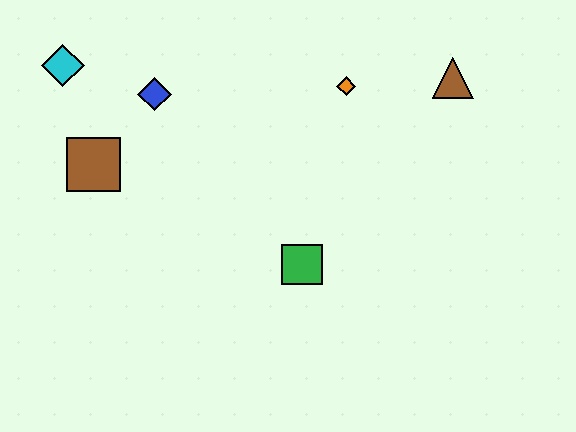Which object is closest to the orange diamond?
The brown triangle is closest to the orange diamond.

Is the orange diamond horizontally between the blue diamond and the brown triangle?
Yes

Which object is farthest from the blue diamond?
The brown triangle is farthest from the blue diamond.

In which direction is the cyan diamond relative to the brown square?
The cyan diamond is above the brown square.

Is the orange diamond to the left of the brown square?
No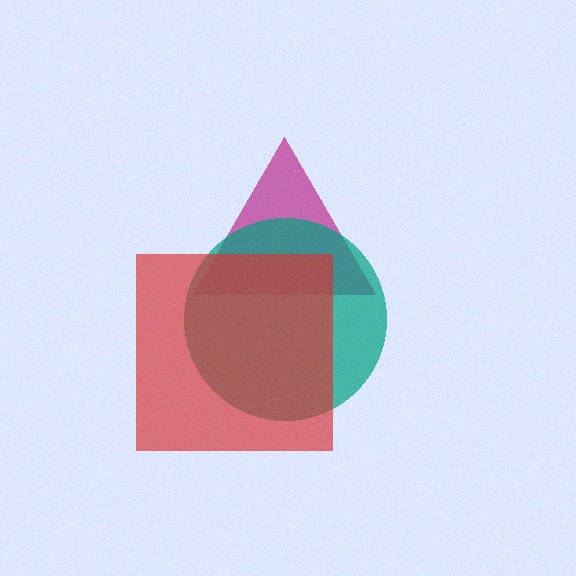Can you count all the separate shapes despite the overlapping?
Yes, there are 3 separate shapes.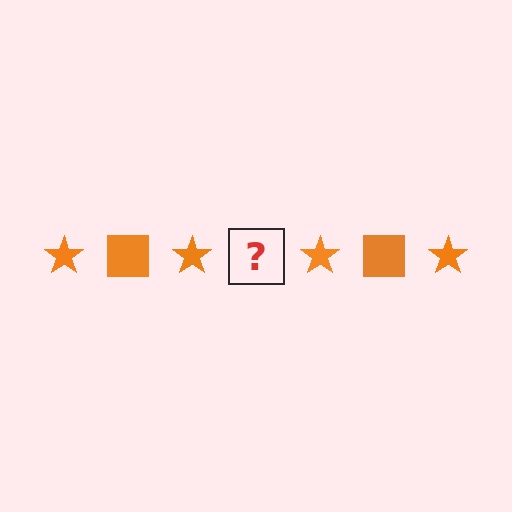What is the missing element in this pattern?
The missing element is an orange square.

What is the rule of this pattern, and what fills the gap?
The rule is that the pattern cycles through star, square shapes in orange. The gap should be filled with an orange square.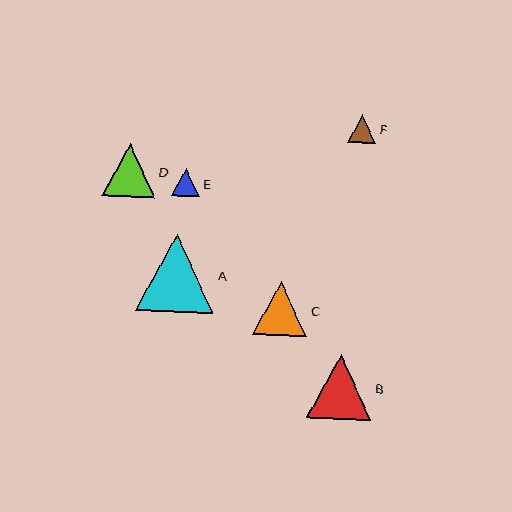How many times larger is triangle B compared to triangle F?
Triangle B is approximately 2.3 times the size of triangle F.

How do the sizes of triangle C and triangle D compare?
Triangle C and triangle D are approximately the same size.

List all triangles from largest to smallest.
From largest to smallest: A, B, C, D, F, E.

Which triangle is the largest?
Triangle A is the largest with a size of approximately 78 pixels.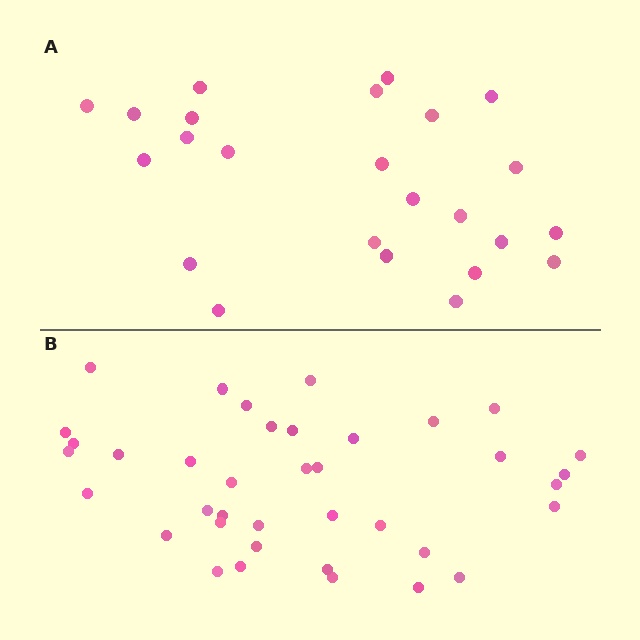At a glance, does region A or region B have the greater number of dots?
Region B (the bottom region) has more dots.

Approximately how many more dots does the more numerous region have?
Region B has approximately 15 more dots than region A.